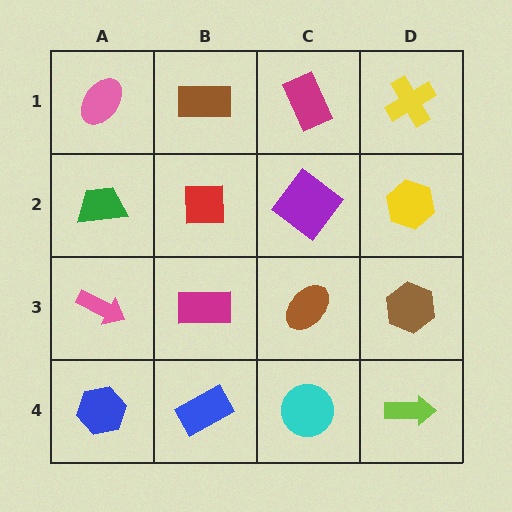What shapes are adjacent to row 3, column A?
A green trapezoid (row 2, column A), a blue hexagon (row 4, column A), a magenta rectangle (row 3, column B).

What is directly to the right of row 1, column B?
A magenta rectangle.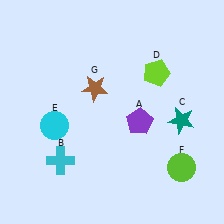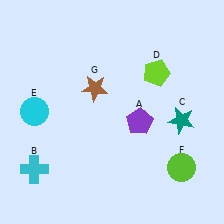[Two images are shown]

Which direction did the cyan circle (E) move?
The cyan circle (E) moved left.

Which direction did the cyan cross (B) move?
The cyan cross (B) moved left.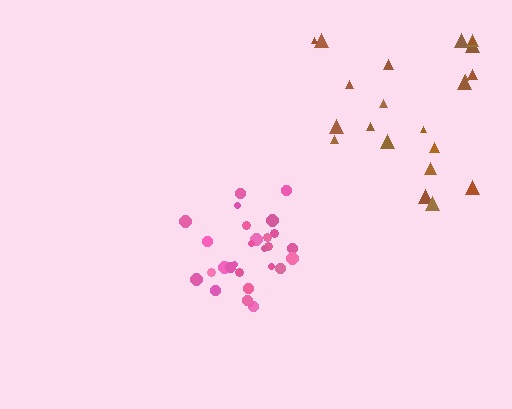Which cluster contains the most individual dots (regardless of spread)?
Pink (28).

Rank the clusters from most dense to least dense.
pink, brown.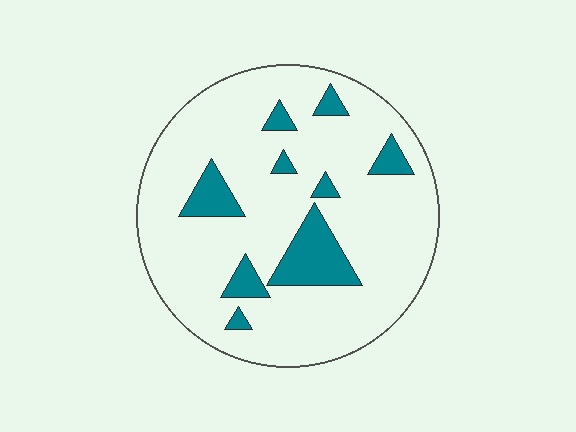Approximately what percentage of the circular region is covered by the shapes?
Approximately 15%.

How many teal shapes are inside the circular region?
9.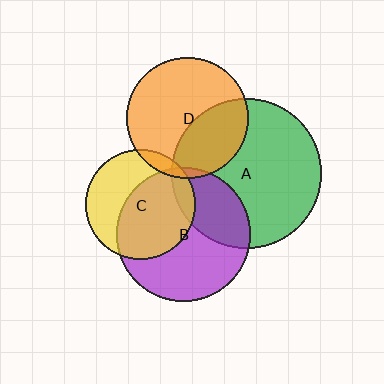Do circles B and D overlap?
Yes.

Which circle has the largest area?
Circle A (green).